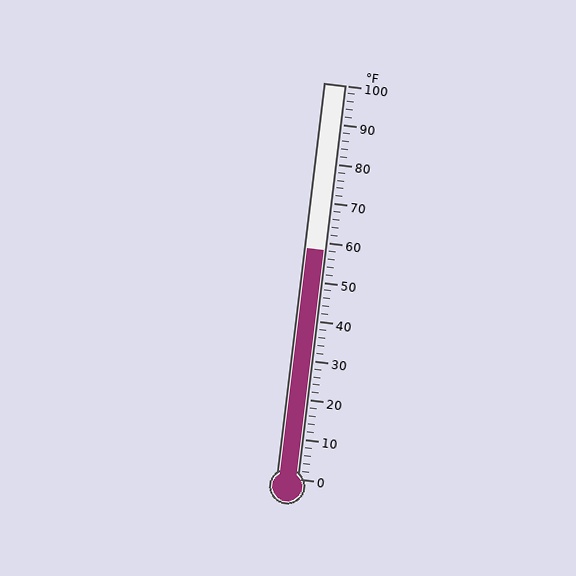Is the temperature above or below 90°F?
The temperature is below 90°F.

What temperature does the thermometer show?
The thermometer shows approximately 58°F.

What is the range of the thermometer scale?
The thermometer scale ranges from 0°F to 100°F.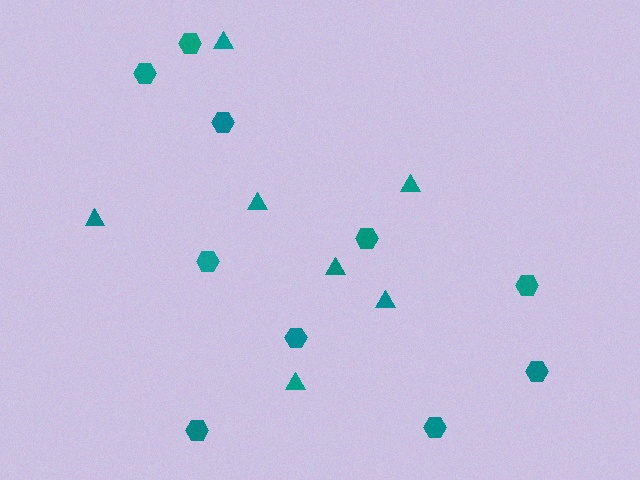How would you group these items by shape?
There are 2 groups: one group of triangles (7) and one group of hexagons (10).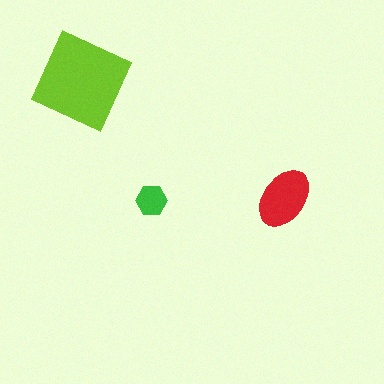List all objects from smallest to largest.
The green hexagon, the red ellipse, the lime square.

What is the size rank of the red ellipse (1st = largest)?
2nd.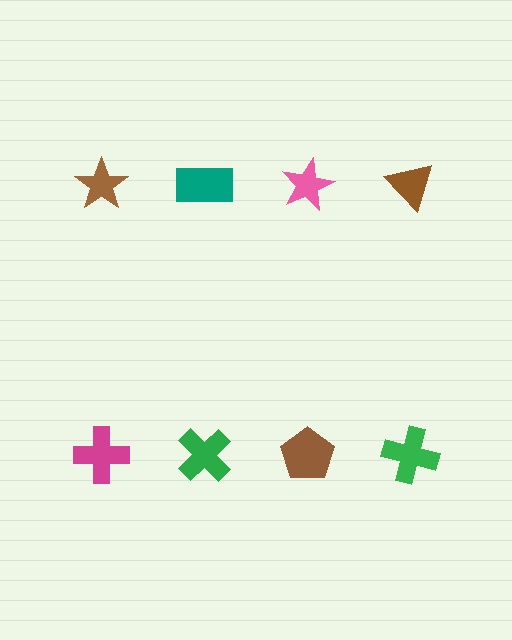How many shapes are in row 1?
4 shapes.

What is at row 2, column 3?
A brown pentagon.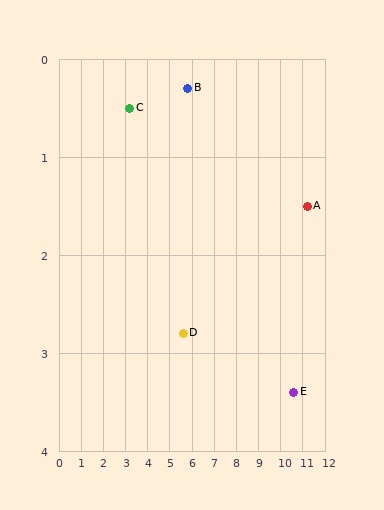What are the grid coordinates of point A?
Point A is at approximately (11.2, 1.5).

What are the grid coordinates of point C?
Point C is at approximately (3.2, 0.5).